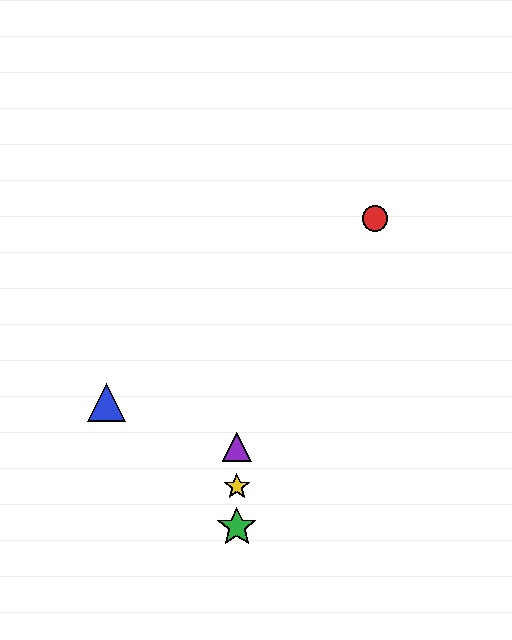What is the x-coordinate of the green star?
The green star is at x≈237.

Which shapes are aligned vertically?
The green star, the yellow star, the purple triangle are aligned vertically.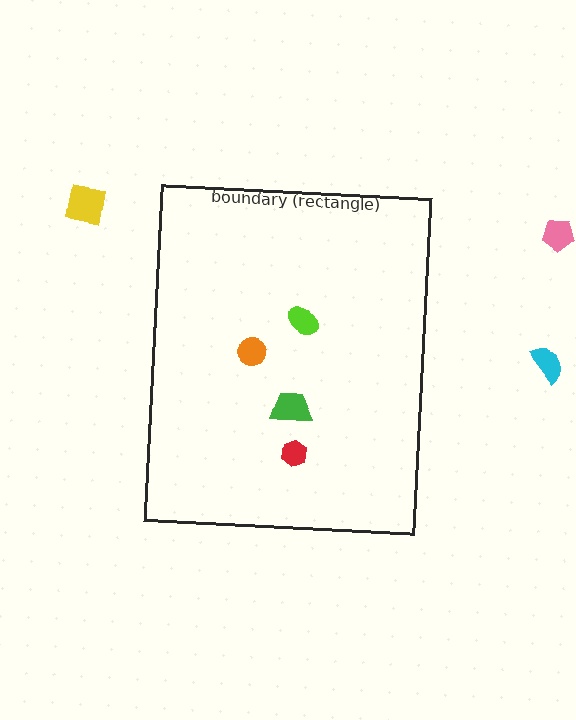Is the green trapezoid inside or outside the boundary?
Inside.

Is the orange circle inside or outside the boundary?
Inside.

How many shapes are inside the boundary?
4 inside, 3 outside.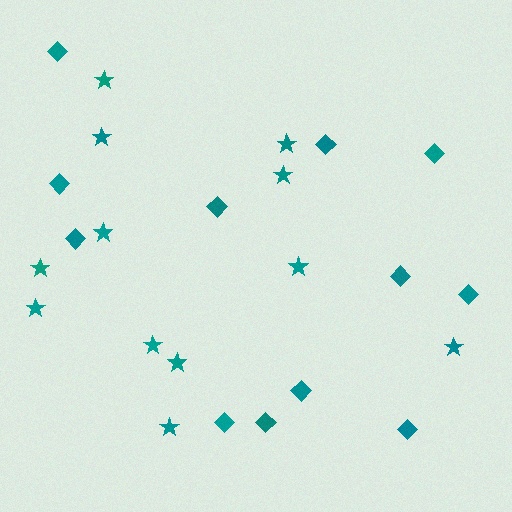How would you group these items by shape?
There are 2 groups: one group of diamonds (12) and one group of stars (12).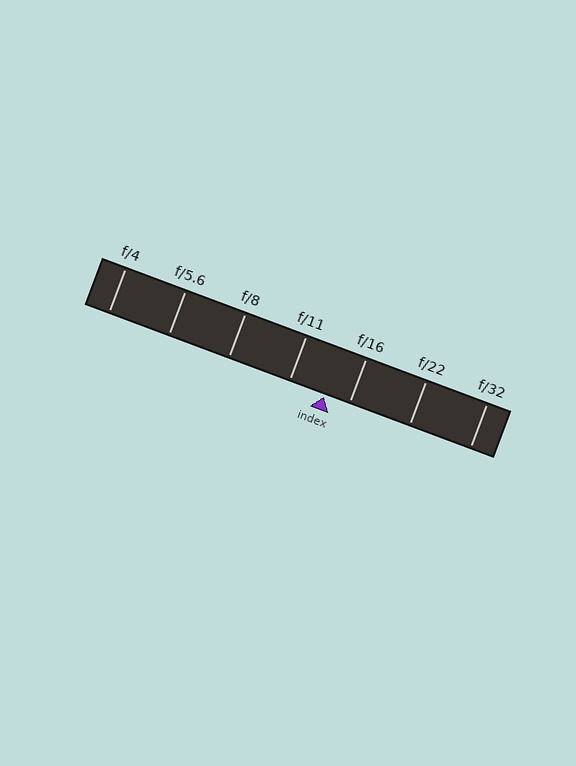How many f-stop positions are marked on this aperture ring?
There are 7 f-stop positions marked.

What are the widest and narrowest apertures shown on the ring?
The widest aperture shown is f/4 and the narrowest is f/32.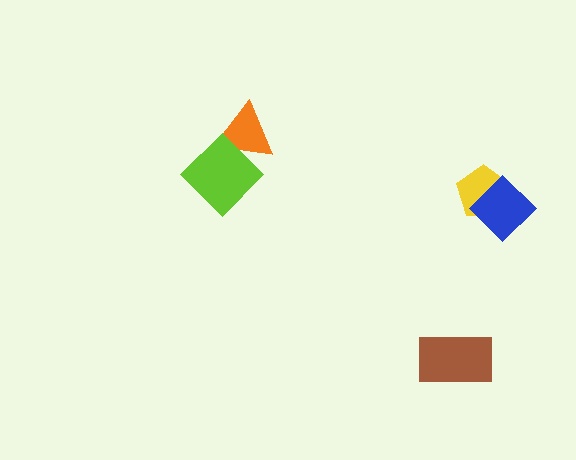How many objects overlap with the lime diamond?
1 object overlaps with the lime diamond.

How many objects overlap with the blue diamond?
1 object overlaps with the blue diamond.